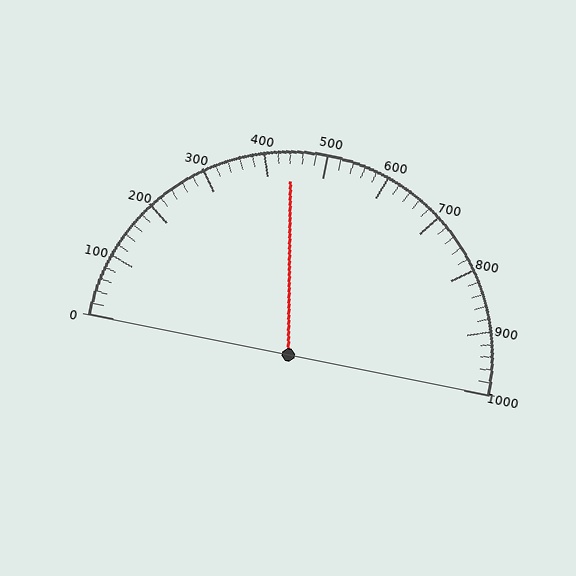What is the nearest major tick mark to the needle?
The nearest major tick mark is 400.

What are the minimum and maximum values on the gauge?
The gauge ranges from 0 to 1000.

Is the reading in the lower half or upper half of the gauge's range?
The reading is in the lower half of the range (0 to 1000).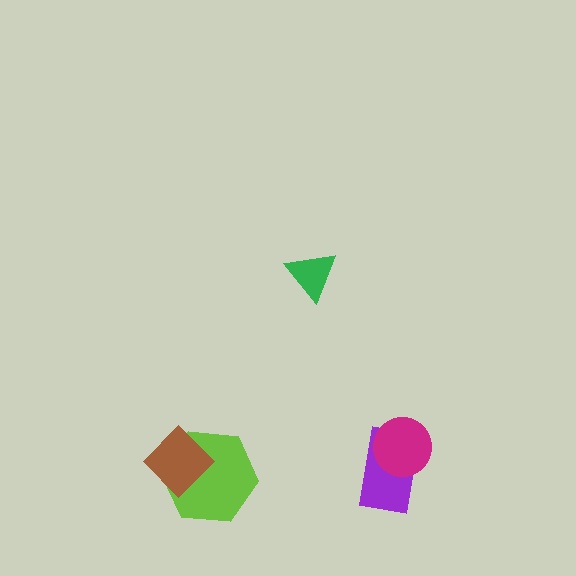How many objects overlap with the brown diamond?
1 object overlaps with the brown diamond.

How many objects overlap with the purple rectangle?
1 object overlaps with the purple rectangle.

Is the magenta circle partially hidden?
No, no other shape covers it.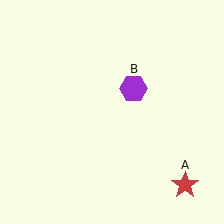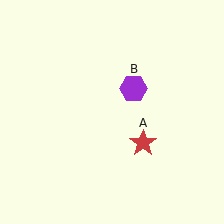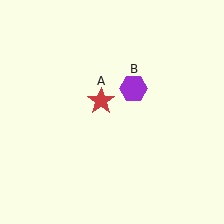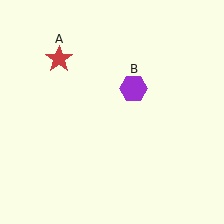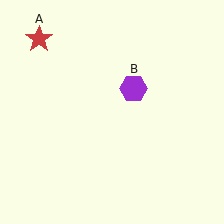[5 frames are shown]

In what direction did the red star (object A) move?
The red star (object A) moved up and to the left.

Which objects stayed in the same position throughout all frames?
Purple hexagon (object B) remained stationary.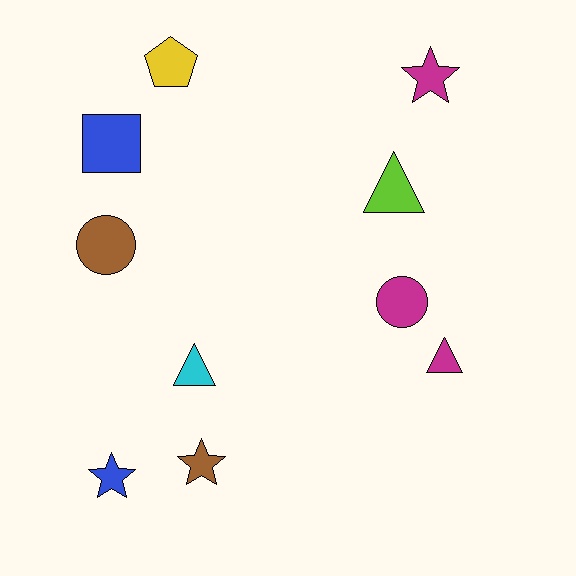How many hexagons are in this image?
There are no hexagons.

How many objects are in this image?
There are 10 objects.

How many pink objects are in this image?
There are no pink objects.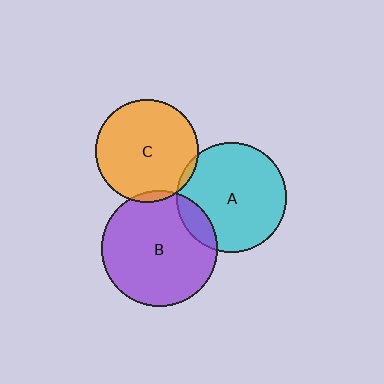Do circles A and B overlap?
Yes.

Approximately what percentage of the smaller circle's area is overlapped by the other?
Approximately 10%.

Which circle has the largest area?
Circle B (purple).